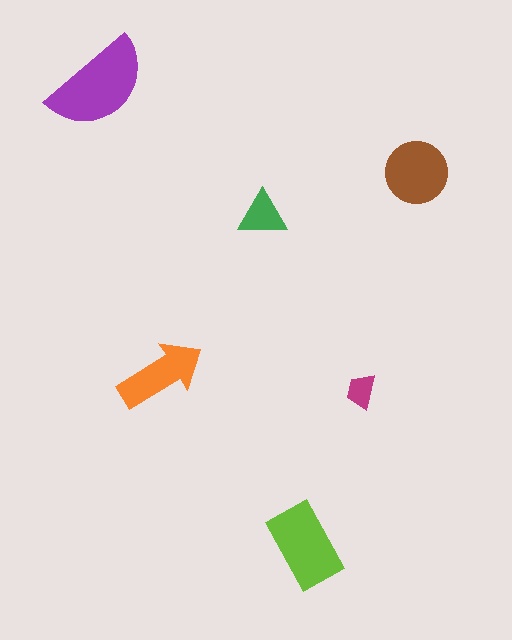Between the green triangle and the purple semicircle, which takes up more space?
The purple semicircle.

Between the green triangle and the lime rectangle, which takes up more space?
The lime rectangle.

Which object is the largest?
The purple semicircle.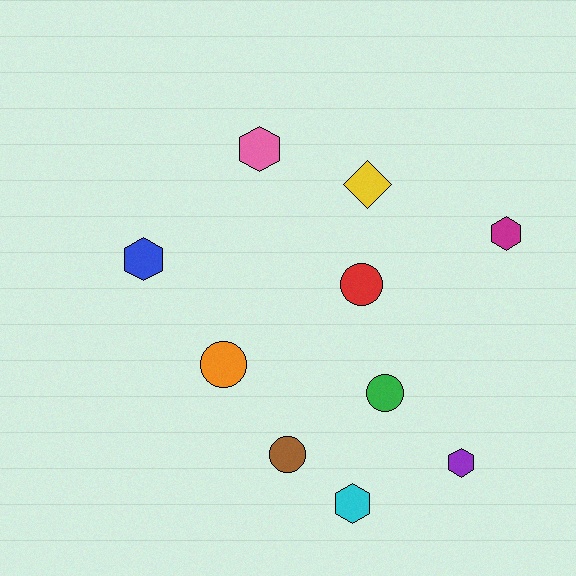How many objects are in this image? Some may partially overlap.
There are 10 objects.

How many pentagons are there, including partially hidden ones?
There are no pentagons.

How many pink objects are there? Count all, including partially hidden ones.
There is 1 pink object.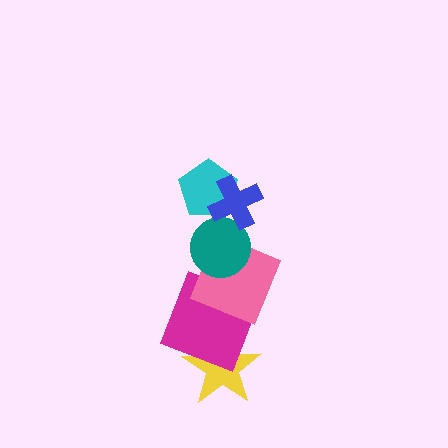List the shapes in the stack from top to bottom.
From top to bottom: the blue cross, the cyan pentagon, the teal circle, the pink square, the magenta square, the yellow star.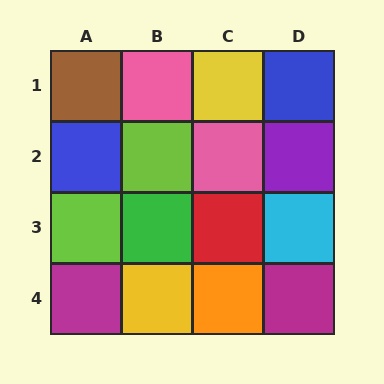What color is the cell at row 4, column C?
Orange.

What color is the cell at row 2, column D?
Purple.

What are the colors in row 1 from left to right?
Brown, pink, yellow, blue.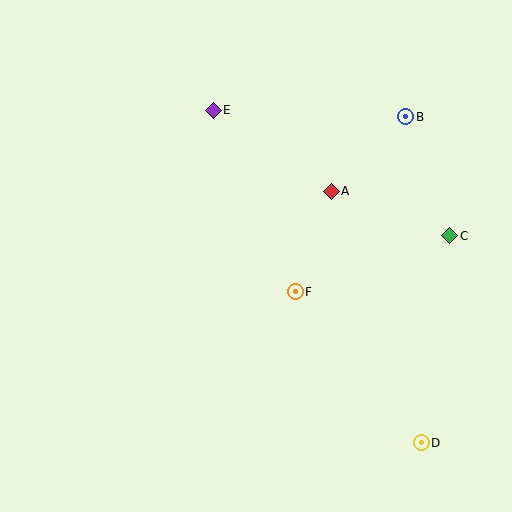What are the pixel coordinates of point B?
Point B is at (406, 117).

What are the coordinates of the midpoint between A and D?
The midpoint between A and D is at (376, 317).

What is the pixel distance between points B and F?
The distance between B and F is 207 pixels.